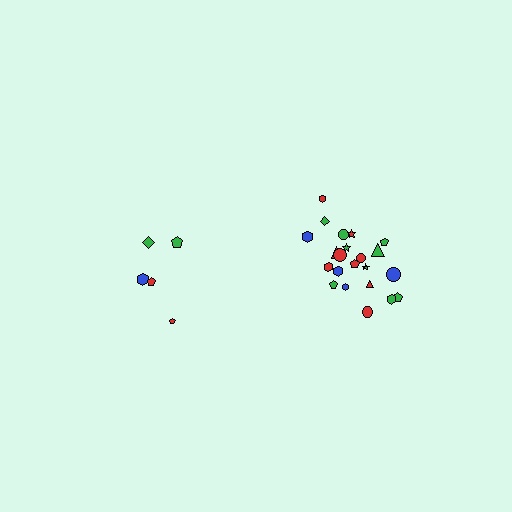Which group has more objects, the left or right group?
The right group.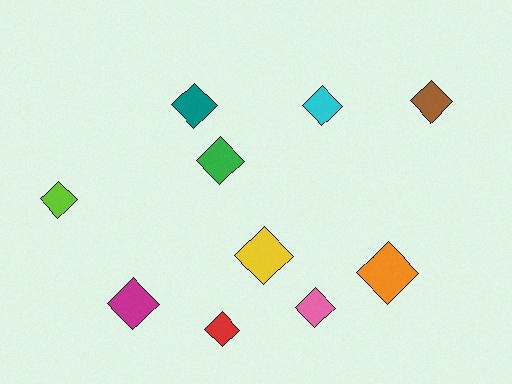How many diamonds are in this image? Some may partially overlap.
There are 10 diamonds.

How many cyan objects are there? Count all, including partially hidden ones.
There is 1 cyan object.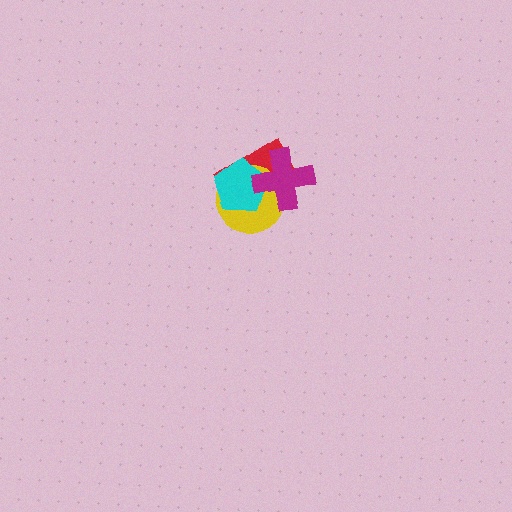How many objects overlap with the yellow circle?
3 objects overlap with the yellow circle.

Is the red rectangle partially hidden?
Yes, it is partially covered by another shape.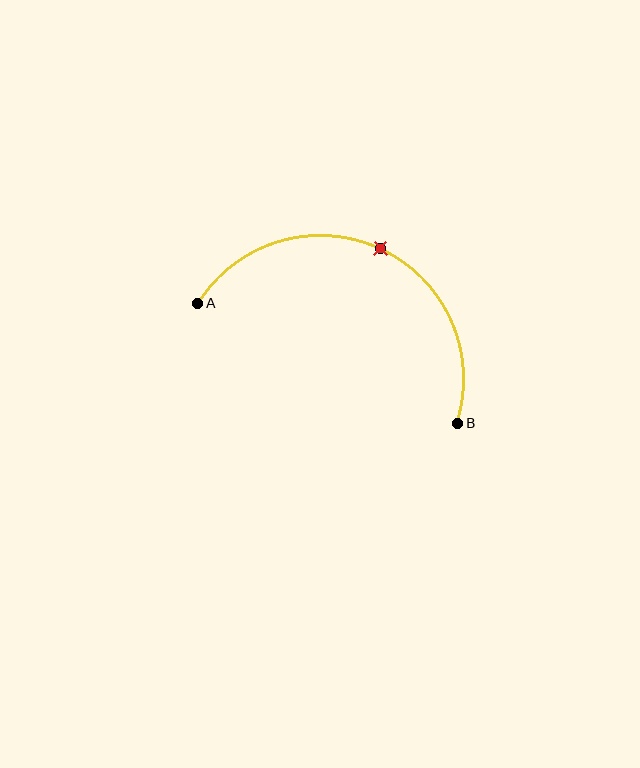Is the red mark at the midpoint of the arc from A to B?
Yes. The red mark lies on the arc at equal arc-length from both A and B — it is the arc midpoint.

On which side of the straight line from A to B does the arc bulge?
The arc bulges above the straight line connecting A and B.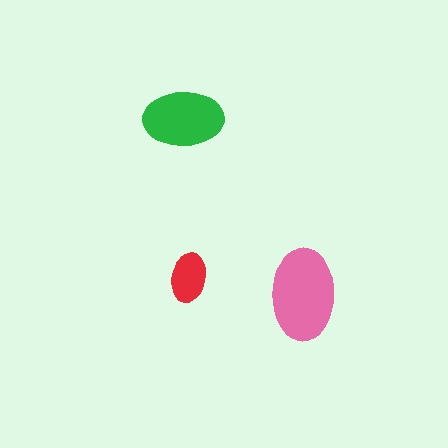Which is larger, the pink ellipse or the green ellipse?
The pink one.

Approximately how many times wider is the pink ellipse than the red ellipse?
About 2 times wider.